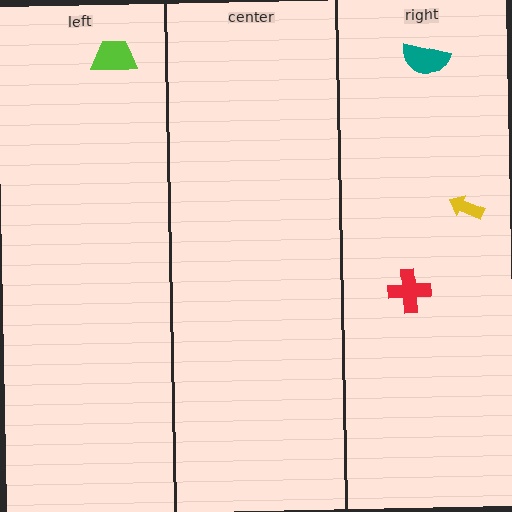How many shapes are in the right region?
3.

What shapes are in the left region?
The lime trapezoid.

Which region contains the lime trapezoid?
The left region.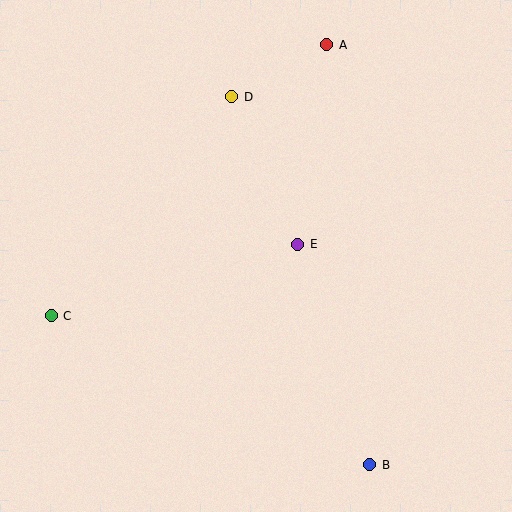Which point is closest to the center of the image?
Point E at (298, 244) is closest to the center.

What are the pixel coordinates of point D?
Point D is at (232, 97).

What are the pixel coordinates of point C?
Point C is at (51, 316).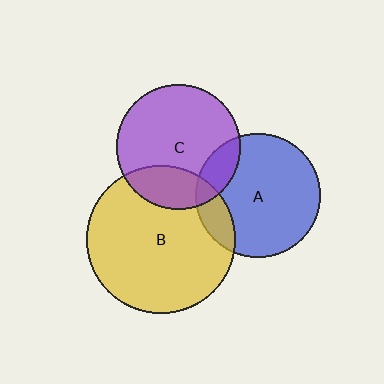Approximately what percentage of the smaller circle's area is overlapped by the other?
Approximately 15%.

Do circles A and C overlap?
Yes.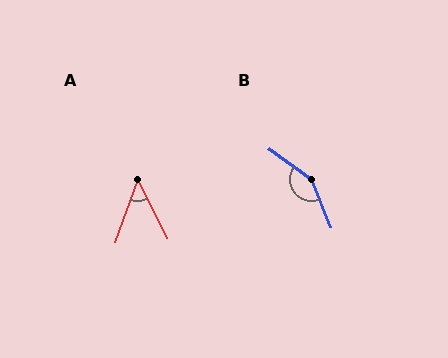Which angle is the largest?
B, at approximately 148 degrees.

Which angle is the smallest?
A, at approximately 46 degrees.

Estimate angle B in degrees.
Approximately 148 degrees.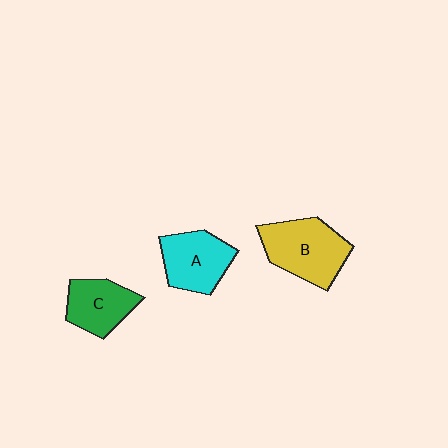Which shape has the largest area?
Shape B (yellow).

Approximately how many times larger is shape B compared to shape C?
Approximately 1.4 times.